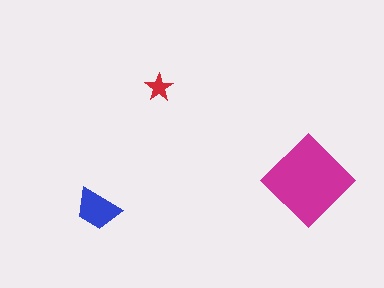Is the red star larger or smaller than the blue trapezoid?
Smaller.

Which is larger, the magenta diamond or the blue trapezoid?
The magenta diamond.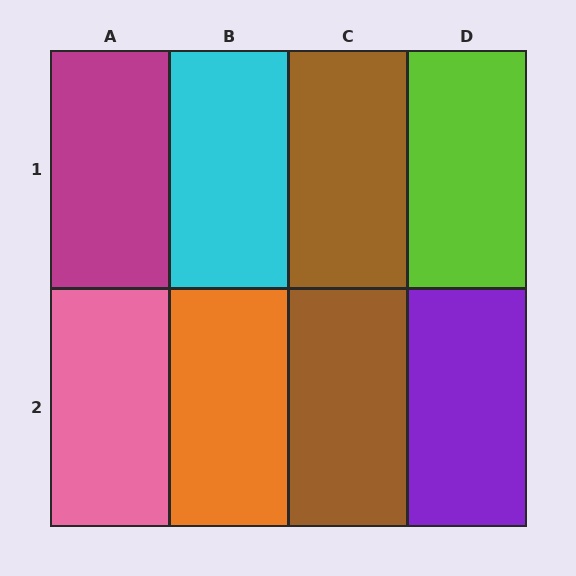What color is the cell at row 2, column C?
Brown.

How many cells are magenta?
1 cell is magenta.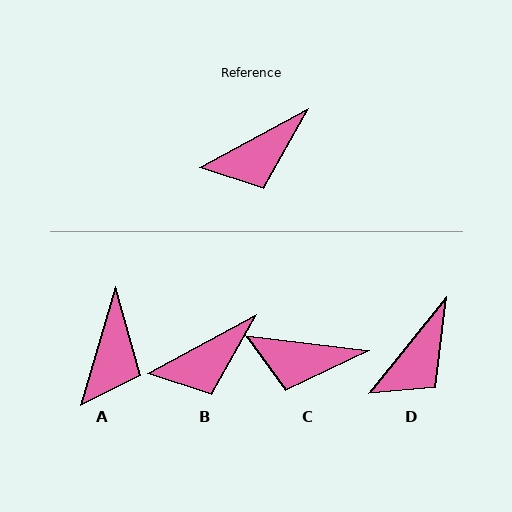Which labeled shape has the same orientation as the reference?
B.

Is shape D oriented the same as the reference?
No, it is off by about 23 degrees.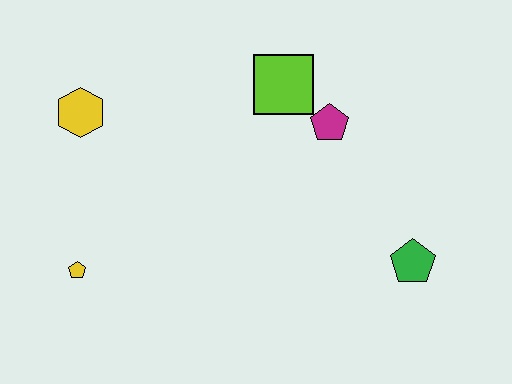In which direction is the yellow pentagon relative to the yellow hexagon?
The yellow pentagon is below the yellow hexagon.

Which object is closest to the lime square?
The magenta pentagon is closest to the lime square.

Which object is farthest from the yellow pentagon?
The green pentagon is farthest from the yellow pentagon.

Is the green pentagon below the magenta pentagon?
Yes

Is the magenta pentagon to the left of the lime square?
No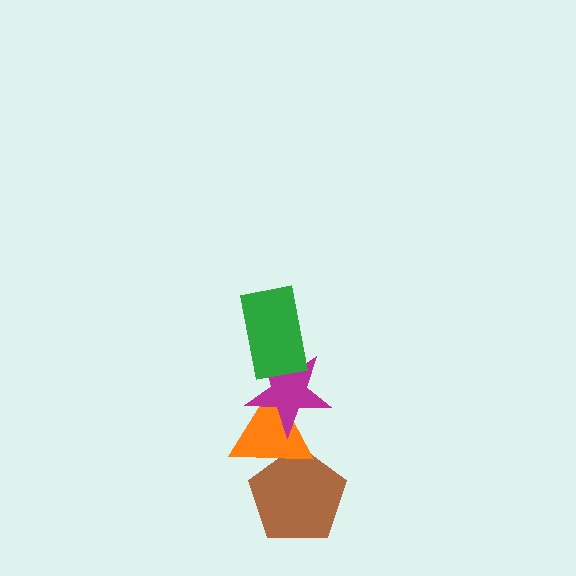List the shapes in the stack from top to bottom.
From top to bottom: the green rectangle, the magenta star, the orange triangle, the brown pentagon.